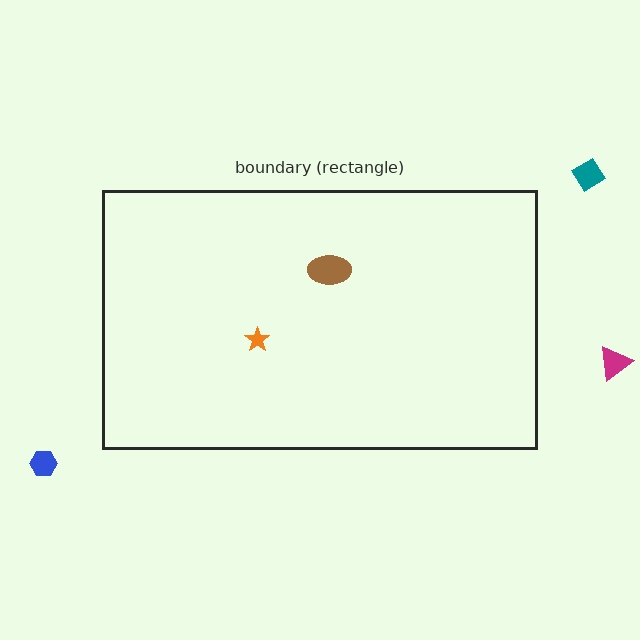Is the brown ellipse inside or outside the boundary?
Inside.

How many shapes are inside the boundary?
2 inside, 3 outside.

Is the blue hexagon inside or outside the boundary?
Outside.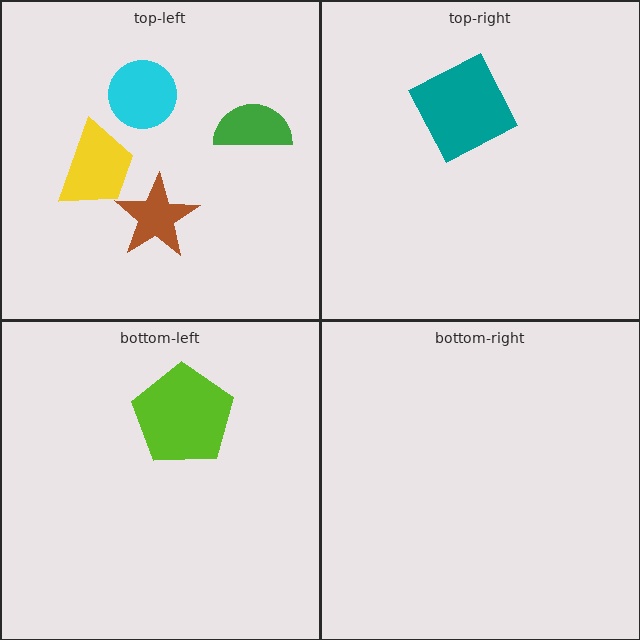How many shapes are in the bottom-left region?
1.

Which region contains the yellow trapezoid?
The top-left region.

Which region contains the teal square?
The top-right region.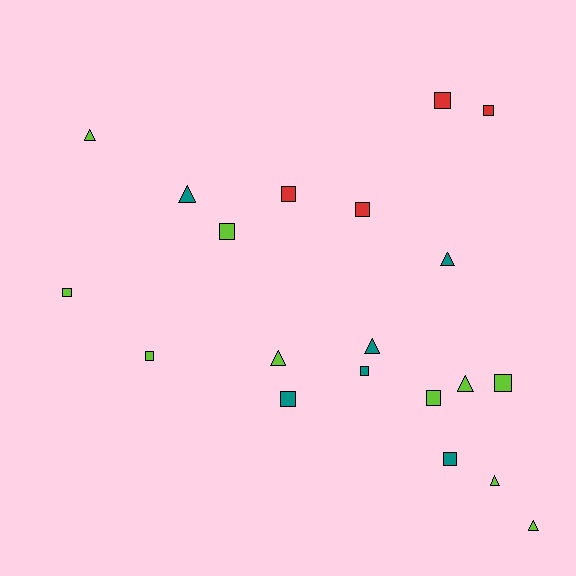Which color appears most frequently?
Lime, with 10 objects.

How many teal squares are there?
There are 3 teal squares.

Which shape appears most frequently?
Square, with 12 objects.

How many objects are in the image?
There are 20 objects.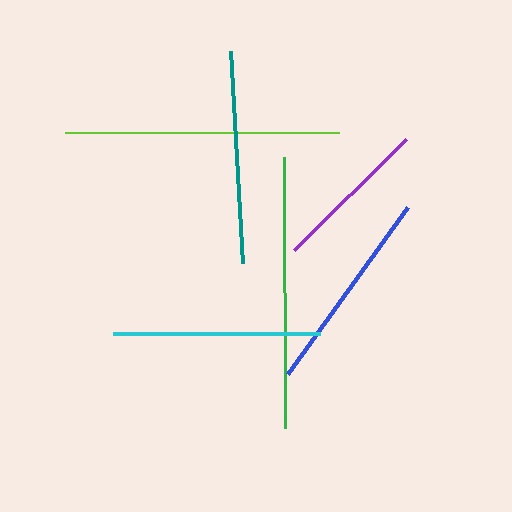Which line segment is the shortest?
The purple line is the shortest at approximately 158 pixels.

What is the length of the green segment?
The green segment is approximately 272 pixels long.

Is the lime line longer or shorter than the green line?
The lime line is longer than the green line.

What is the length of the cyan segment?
The cyan segment is approximately 206 pixels long.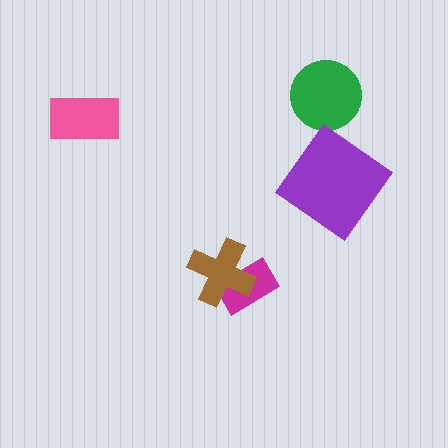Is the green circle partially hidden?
No, no other shape covers it.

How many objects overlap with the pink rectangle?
0 objects overlap with the pink rectangle.